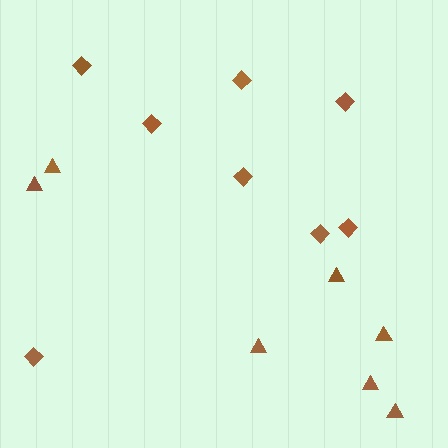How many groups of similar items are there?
There are 2 groups: one group of triangles (7) and one group of diamonds (8).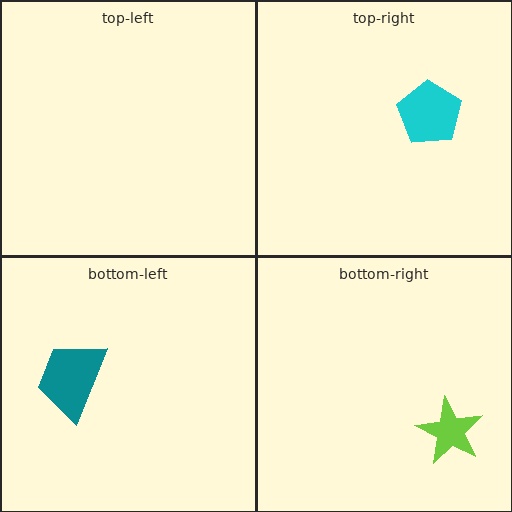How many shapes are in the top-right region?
1.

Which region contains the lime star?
The bottom-right region.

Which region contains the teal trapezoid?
The bottom-left region.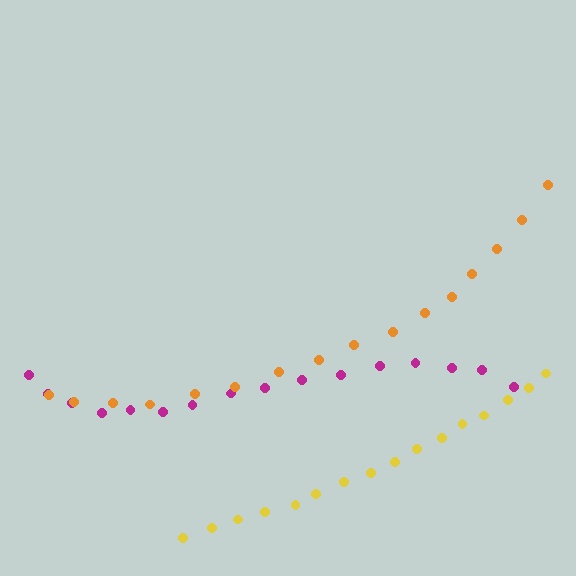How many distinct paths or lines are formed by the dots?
There are 3 distinct paths.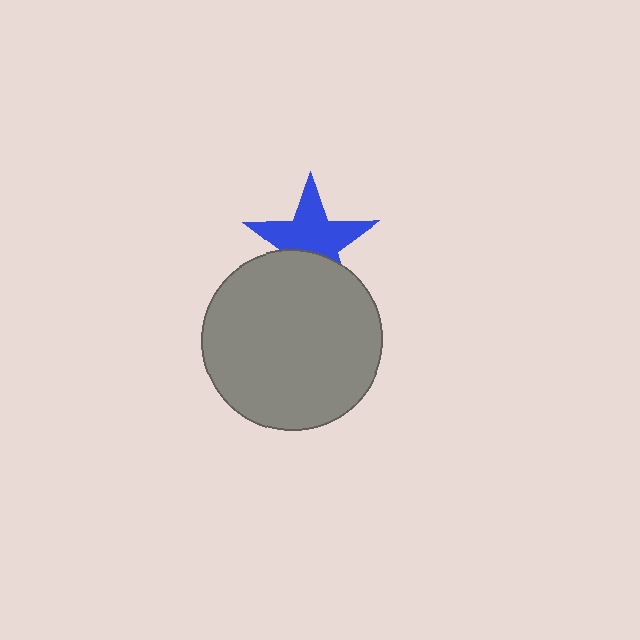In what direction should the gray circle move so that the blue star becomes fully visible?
The gray circle should move down. That is the shortest direction to clear the overlap and leave the blue star fully visible.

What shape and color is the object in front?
The object in front is a gray circle.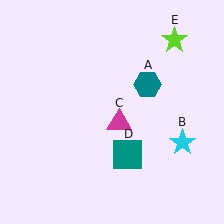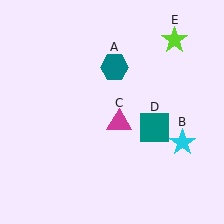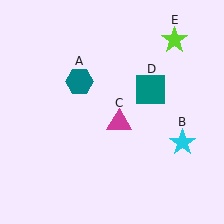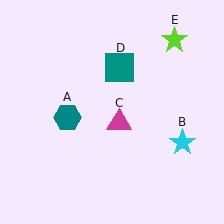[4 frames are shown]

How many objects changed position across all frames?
2 objects changed position: teal hexagon (object A), teal square (object D).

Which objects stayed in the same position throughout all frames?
Cyan star (object B) and magenta triangle (object C) and lime star (object E) remained stationary.